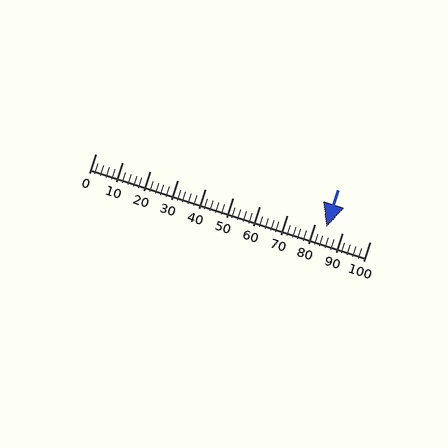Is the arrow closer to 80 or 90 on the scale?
The arrow is closer to 80.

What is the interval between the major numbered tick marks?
The major tick marks are spaced 10 units apart.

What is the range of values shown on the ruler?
The ruler shows values from 0 to 100.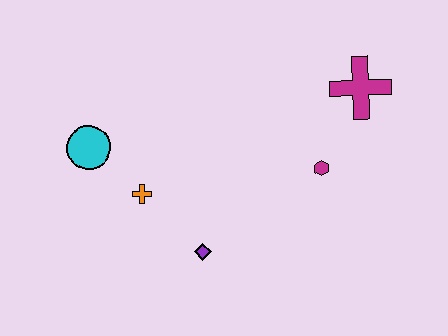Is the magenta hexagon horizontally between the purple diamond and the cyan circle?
No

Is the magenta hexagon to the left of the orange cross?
No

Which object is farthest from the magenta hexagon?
The cyan circle is farthest from the magenta hexagon.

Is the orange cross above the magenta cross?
No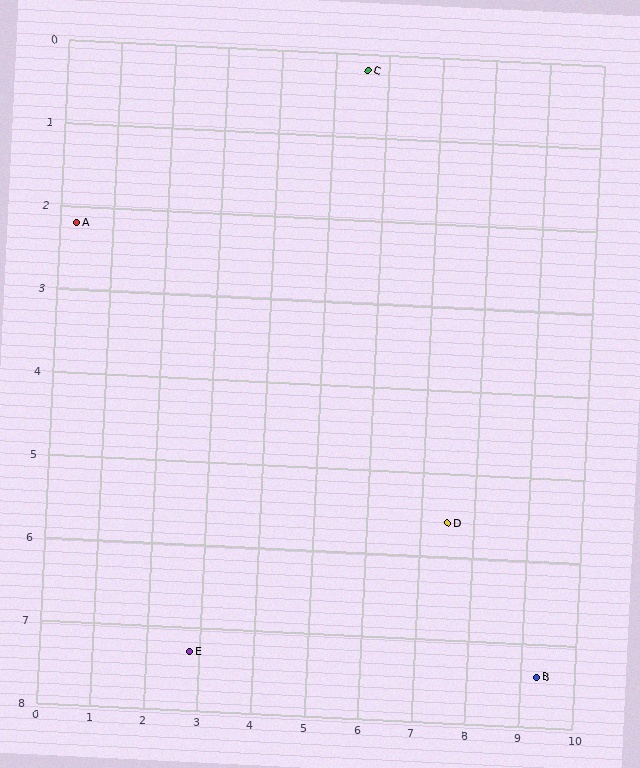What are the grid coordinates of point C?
Point C is at approximately (5.6, 0.2).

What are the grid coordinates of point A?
Point A is at approximately (0.3, 2.2).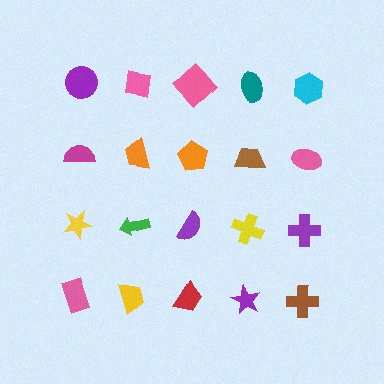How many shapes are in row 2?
5 shapes.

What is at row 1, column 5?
A cyan hexagon.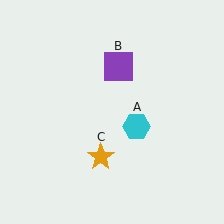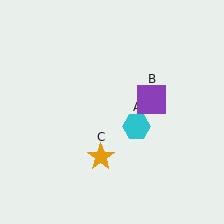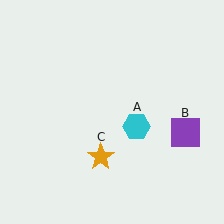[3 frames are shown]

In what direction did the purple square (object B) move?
The purple square (object B) moved down and to the right.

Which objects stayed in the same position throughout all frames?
Cyan hexagon (object A) and orange star (object C) remained stationary.